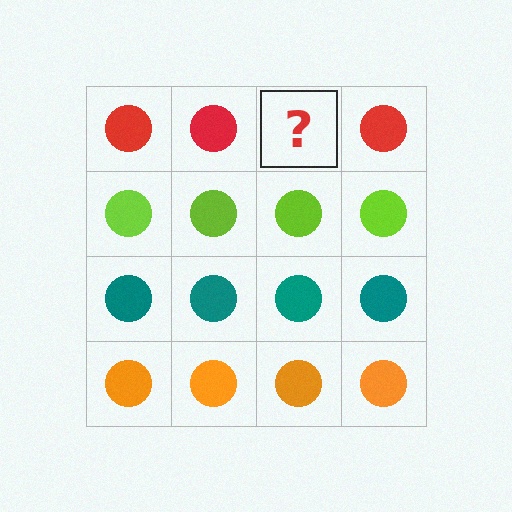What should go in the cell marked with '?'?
The missing cell should contain a red circle.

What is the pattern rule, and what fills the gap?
The rule is that each row has a consistent color. The gap should be filled with a red circle.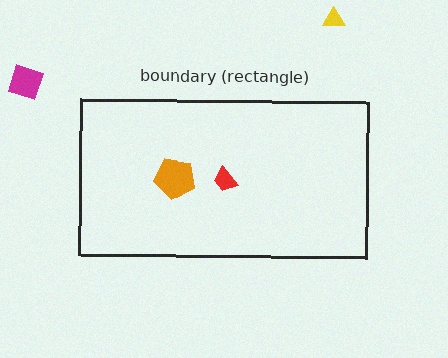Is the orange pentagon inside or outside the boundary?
Inside.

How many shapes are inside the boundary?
2 inside, 2 outside.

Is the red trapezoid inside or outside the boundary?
Inside.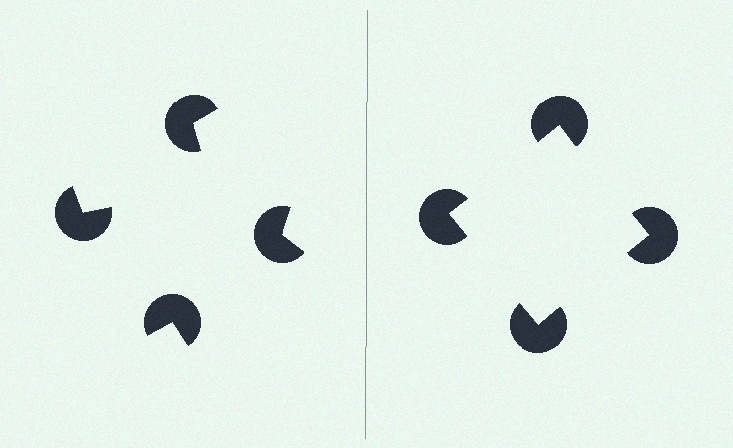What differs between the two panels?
The pac-man discs are positioned identically on both sides; only the wedge orientations differ. On the right they align to a square; on the left they are misaligned.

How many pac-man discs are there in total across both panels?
8 — 4 on each side.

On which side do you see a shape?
An illusory square appears on the right side. On the left side the wedge cuts are rotated, so no coherent shape forms.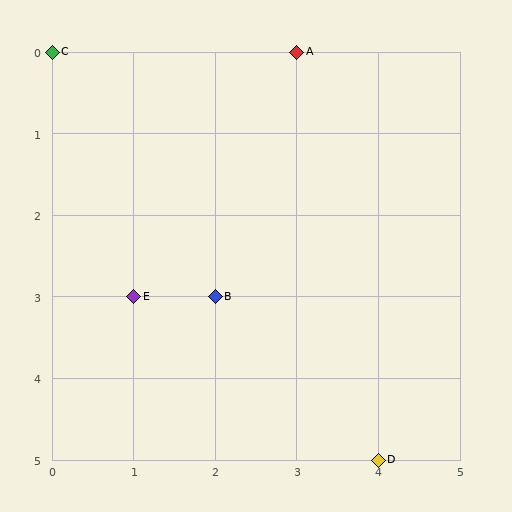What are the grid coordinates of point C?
Point C is at grid coordinates (0, 0).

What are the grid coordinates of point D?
Point D is at grid coordinates (4, 5).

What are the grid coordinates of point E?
Point E is at grid coordinates (1, 3).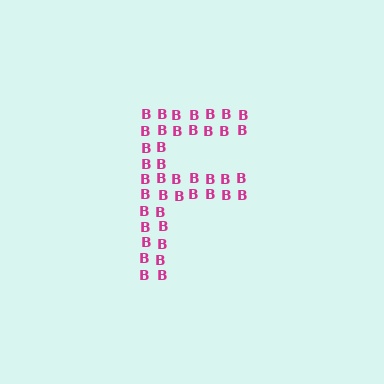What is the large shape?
The large shape is the letter F.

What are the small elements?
The small elements are letter B's.